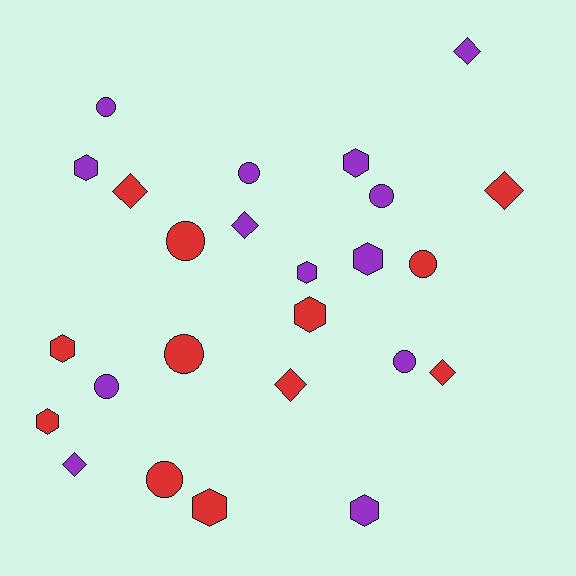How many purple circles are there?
There are 5 purple circles.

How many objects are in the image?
There are 25 objects.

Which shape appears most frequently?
Hexagon, with 9 objects.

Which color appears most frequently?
Purple, with 13 objects.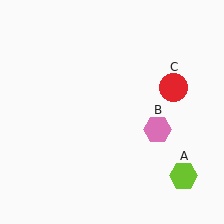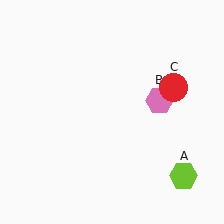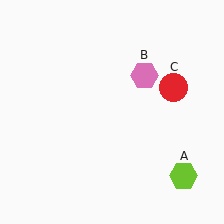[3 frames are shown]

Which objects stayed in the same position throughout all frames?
Lime hexagon (object A) and red circle (object C) remained stationary.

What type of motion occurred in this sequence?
The pink hexagon (object B) rotated counterclockwise around the center of the scene.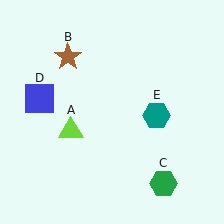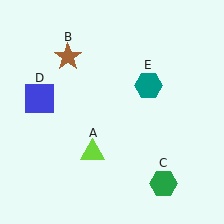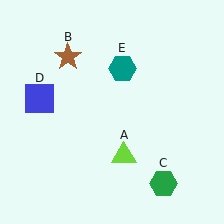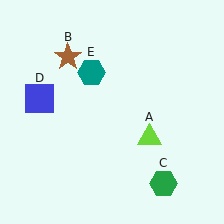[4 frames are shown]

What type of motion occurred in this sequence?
The lime triangle (object A), teal hexagon (object E) rotated counterclockwise around the center of the scene.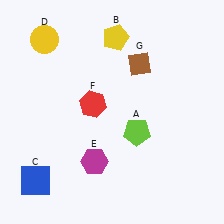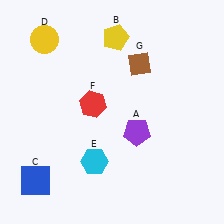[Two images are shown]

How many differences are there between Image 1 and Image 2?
There are 2 differences between the two images.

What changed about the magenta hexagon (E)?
In Image 1, E is magenta. In Image 2, it changed to cyan.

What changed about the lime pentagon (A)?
In Image 1, A is lime. In Image 2, it changed to purple.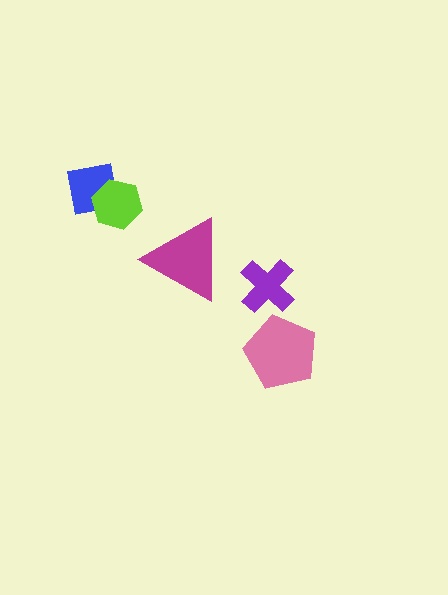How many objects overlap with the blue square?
1 object overlaps with the blue square.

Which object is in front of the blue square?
The lime hexagon is in front of the blue square.